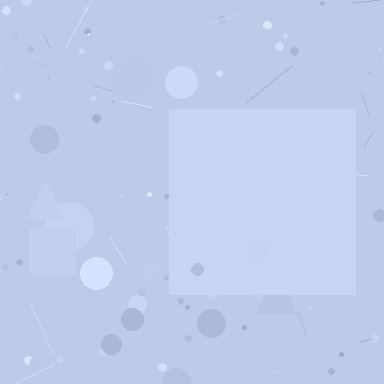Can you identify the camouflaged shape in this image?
The camouflaged shape is a square.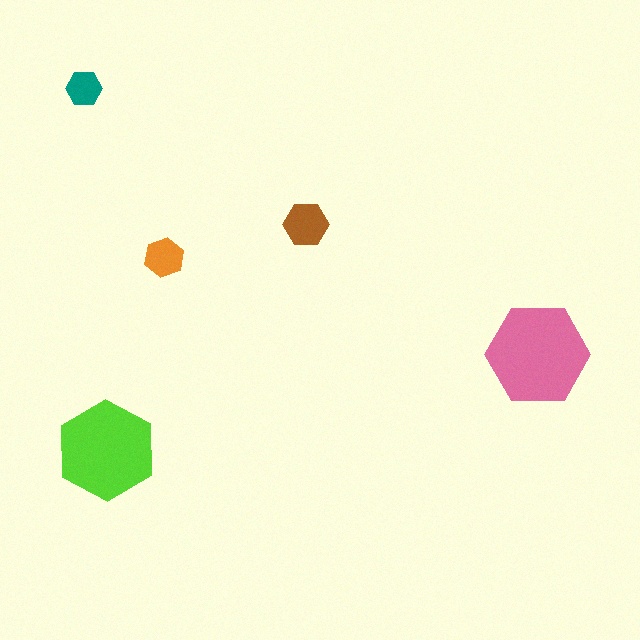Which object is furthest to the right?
The pink hexagon is rightmost.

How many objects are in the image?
There are 5 objects in the image.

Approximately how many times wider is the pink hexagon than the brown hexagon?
About 2.5 times wider.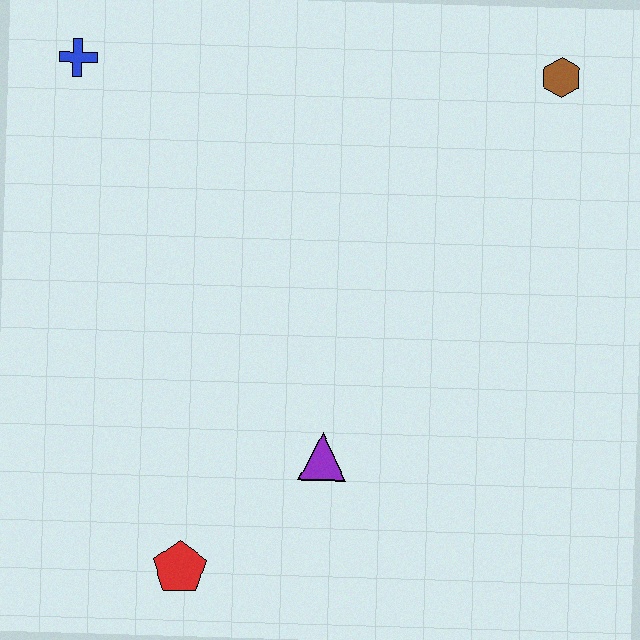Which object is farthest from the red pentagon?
The brown hexagon is farthest from the red pentagon.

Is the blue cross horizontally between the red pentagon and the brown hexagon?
No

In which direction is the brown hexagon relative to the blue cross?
The brown hexagon is to the right of the blue cross.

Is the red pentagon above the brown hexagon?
No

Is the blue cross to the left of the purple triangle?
Yes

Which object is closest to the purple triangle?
The red pentagon is closest to the purple triangle.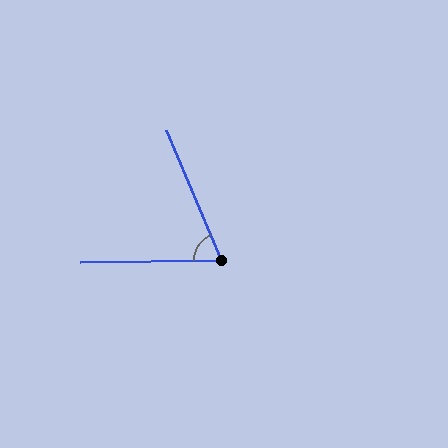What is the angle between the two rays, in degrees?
Approximately 68 degrees.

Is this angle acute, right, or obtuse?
It is acute.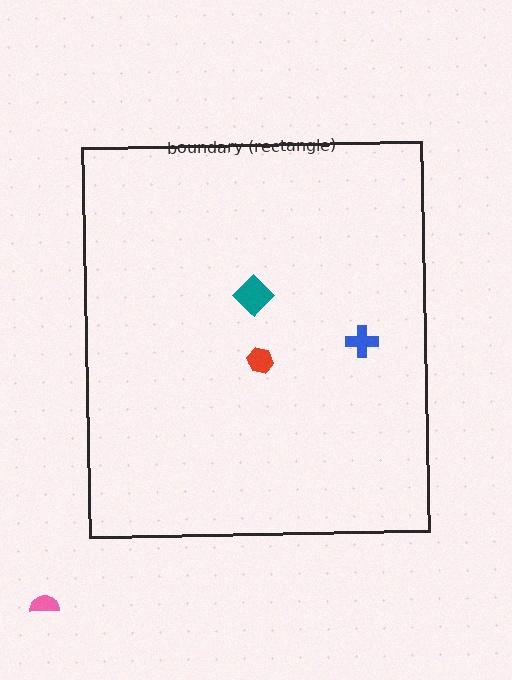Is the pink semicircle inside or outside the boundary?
Outside.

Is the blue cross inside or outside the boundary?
Inside.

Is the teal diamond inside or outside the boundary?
Inside.